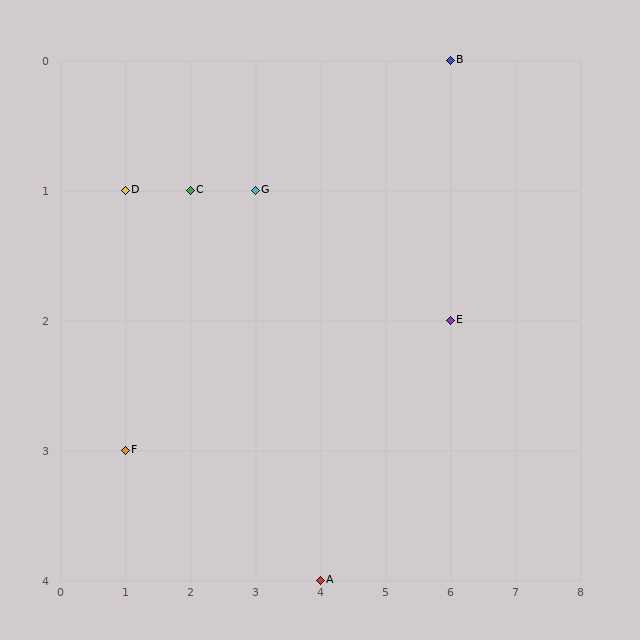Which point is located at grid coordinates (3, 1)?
Point G is at (3, 1).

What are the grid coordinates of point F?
Point F is at grid coordinates (1, 3).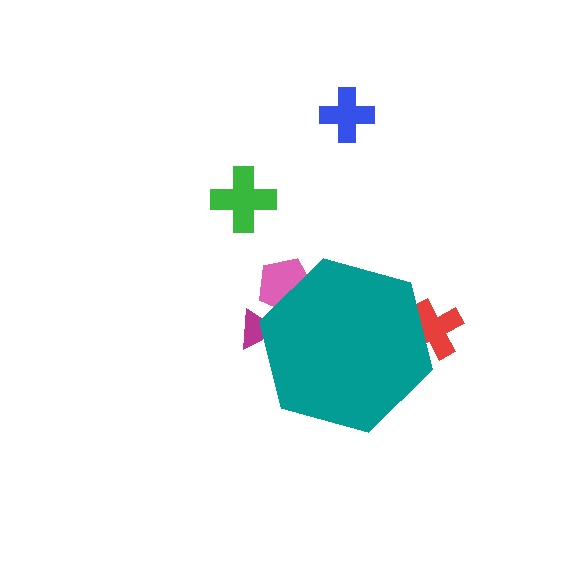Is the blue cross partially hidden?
No, the blue cross is fully visible.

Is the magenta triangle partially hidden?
Yes, the magenta triangle is partially hidden behind the teal hexagon.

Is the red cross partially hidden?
Yes, the red cross is partially hidden behind the teal hexagon.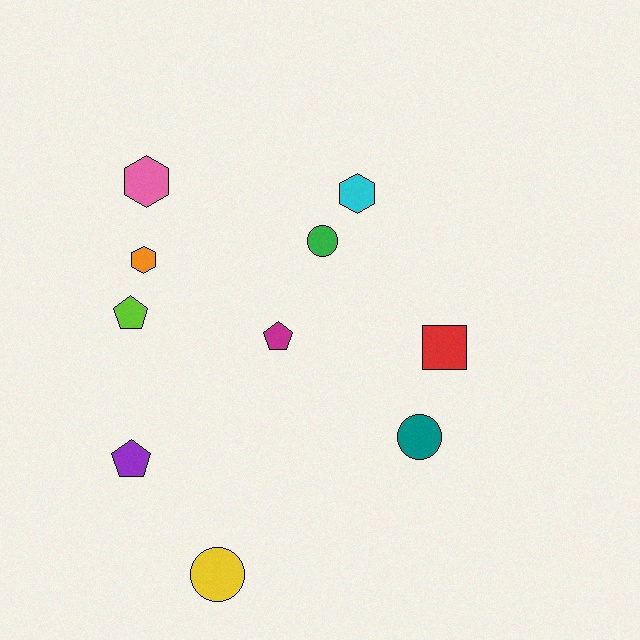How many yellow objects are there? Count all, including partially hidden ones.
There is 1 yellow object.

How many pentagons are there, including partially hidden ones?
There are 3 pentagons.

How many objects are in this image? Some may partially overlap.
There are 10 objects.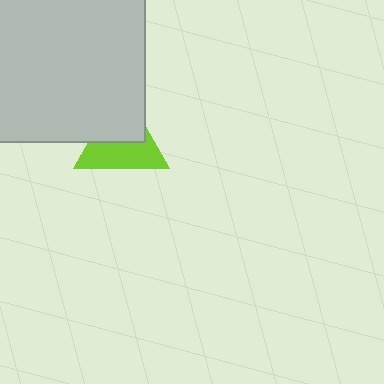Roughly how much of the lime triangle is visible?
About half of it is visible (roughly 54%).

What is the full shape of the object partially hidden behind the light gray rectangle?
The partially hidden object is a lime triangle.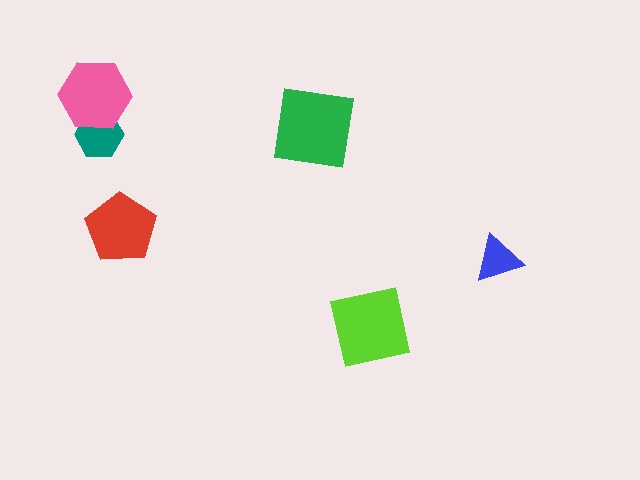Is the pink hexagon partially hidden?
No, no other shape covers it.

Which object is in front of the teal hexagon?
The pink hexagon is in front of the teal hexagon.